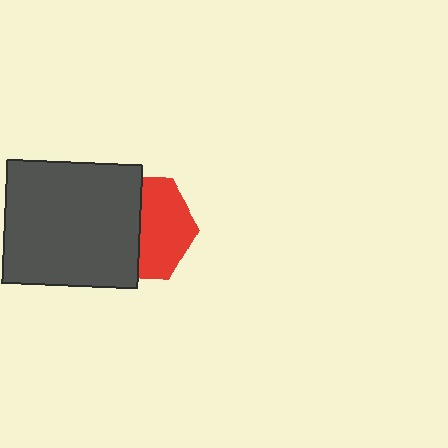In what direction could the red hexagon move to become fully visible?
The red hexagon could move right. That would shift it out from behind the dark gray rectangle entirely.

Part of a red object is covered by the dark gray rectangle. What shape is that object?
It is a hexagon.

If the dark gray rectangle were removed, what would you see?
You would see the complete red hexagon.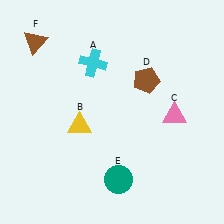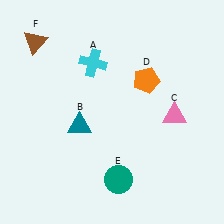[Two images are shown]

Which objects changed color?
B changed from yellow to teal. D changed from brown to orange.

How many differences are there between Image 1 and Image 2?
There are 2 differences between the two images.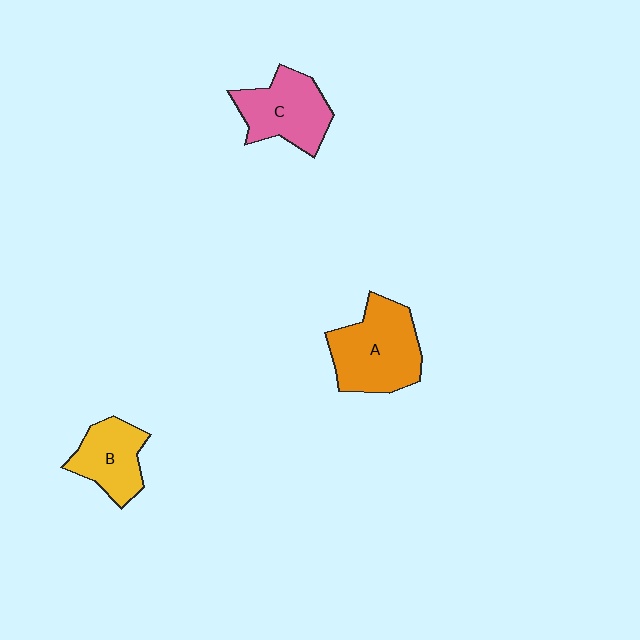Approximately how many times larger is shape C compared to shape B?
Approximately 1.2 times.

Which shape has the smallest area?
Shape B (yellow).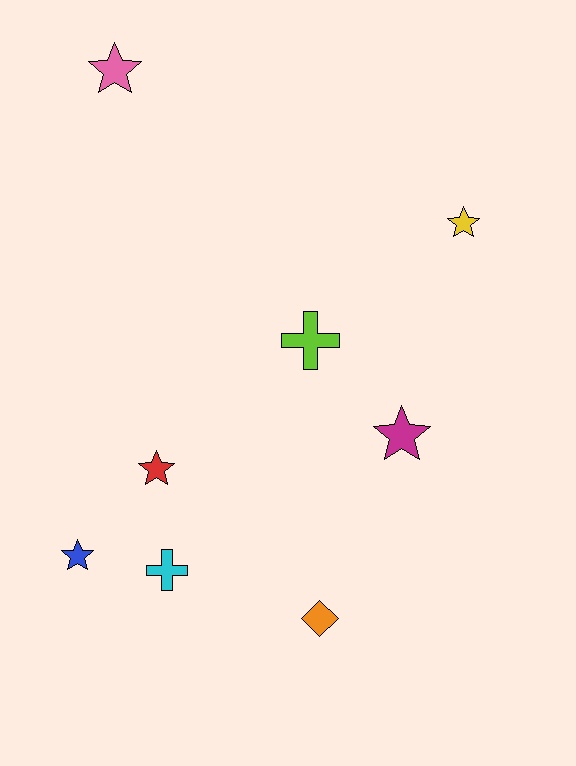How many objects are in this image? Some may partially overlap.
There are 8 objects.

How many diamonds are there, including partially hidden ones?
There is 1 diamond.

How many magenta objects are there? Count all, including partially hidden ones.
There is 1 magenta object.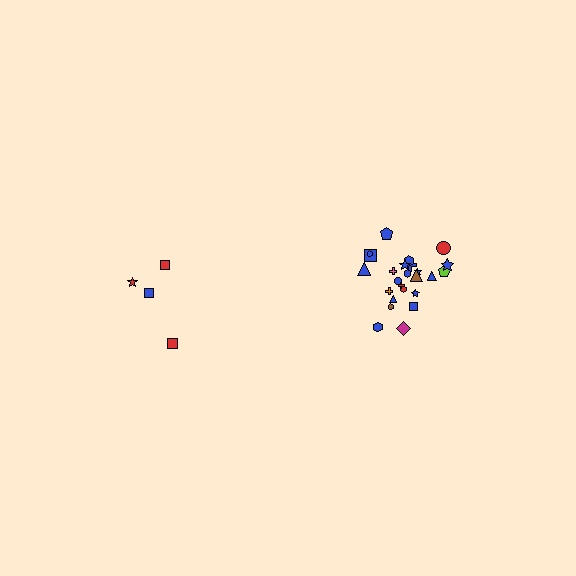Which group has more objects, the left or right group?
The right group.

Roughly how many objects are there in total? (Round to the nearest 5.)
Roughly 30 objects in total.